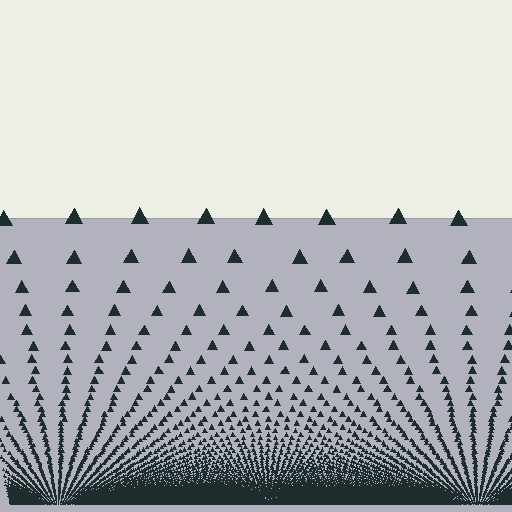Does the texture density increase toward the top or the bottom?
Density increases toward the bottom.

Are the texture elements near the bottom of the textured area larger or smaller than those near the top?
Smaller. The gradient is inverted — elements near the bottom are smaller and denser.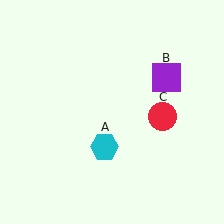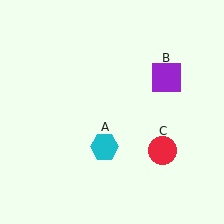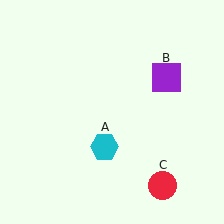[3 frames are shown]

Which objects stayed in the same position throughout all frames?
Cyan hexagon (object A) and purple square (object B) remained stationary.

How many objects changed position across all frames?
1 object changed position: red circle (object C).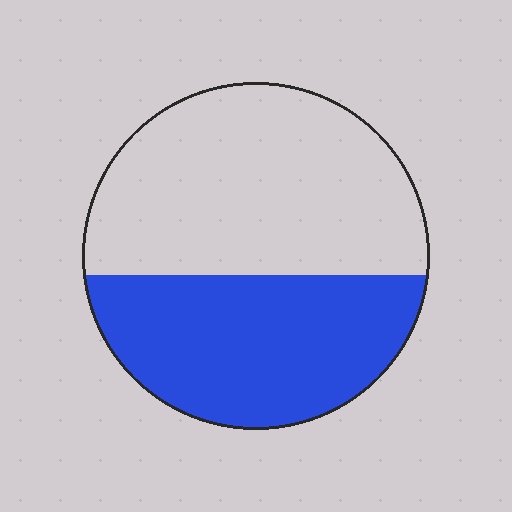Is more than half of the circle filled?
No.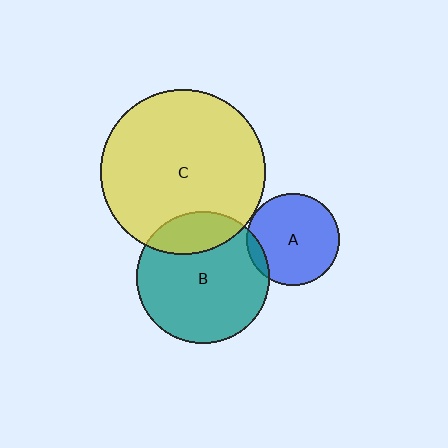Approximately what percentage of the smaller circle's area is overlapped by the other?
Approximately 20%.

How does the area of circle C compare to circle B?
Approximately 1.6 times.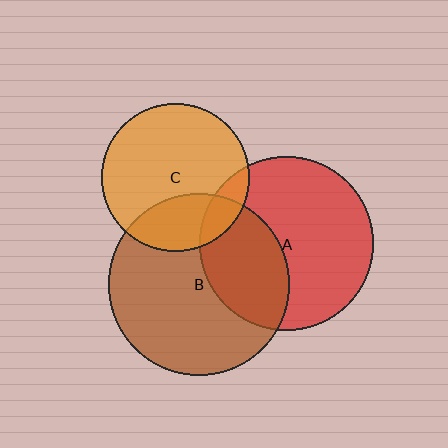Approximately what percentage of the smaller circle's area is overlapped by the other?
Approximately 10%.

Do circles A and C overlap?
Yes.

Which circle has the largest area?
Circle B (brown).